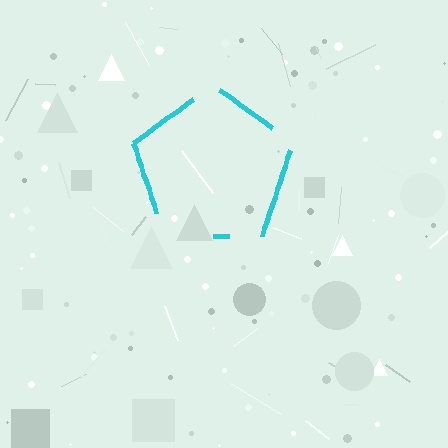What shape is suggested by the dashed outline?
The dashed outline suggests a pentagon.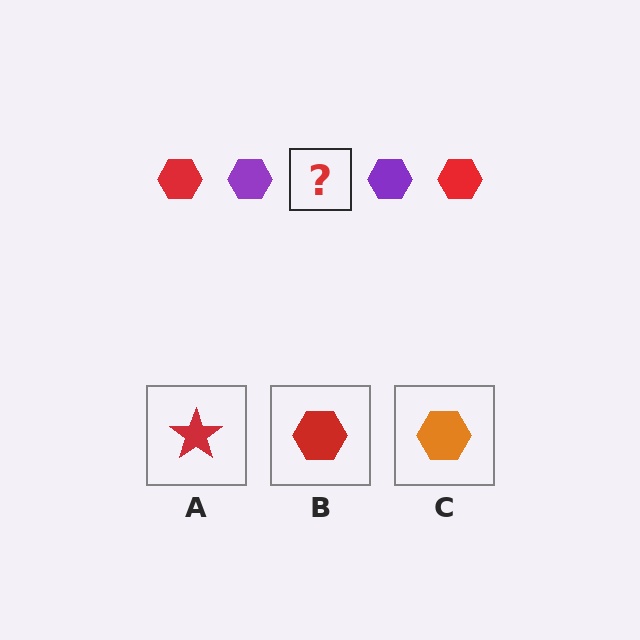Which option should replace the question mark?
Option B.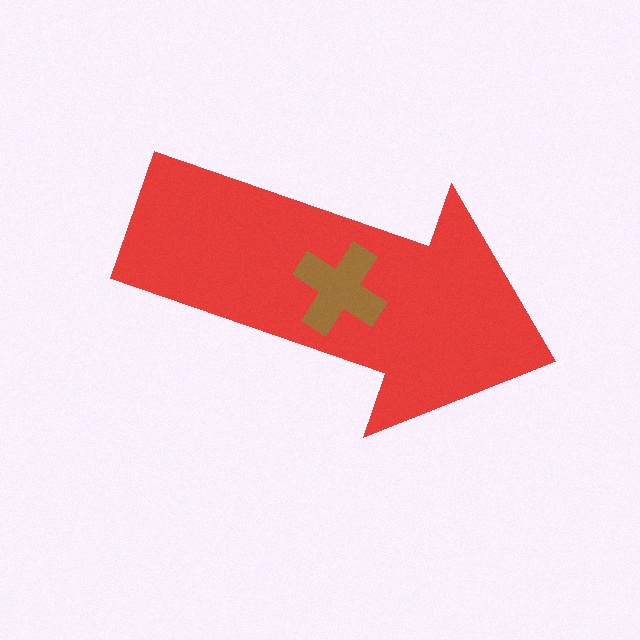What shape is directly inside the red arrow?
The brown cross.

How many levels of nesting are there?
2.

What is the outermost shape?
The red arrow.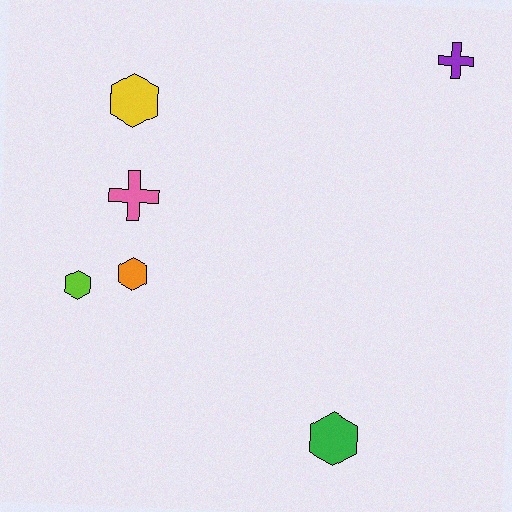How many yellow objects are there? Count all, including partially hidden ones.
There is 1 yellow object.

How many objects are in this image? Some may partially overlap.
There are 6 objects.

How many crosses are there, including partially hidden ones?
There are 2 crosses.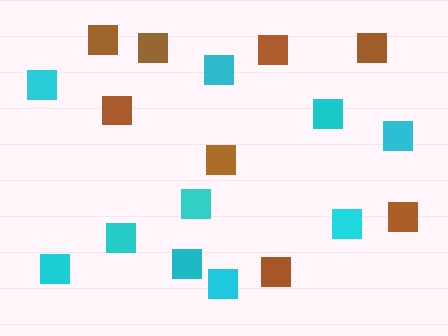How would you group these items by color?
There are 2 groups: one group of cyan squares (10) and one group of brown squares (8).